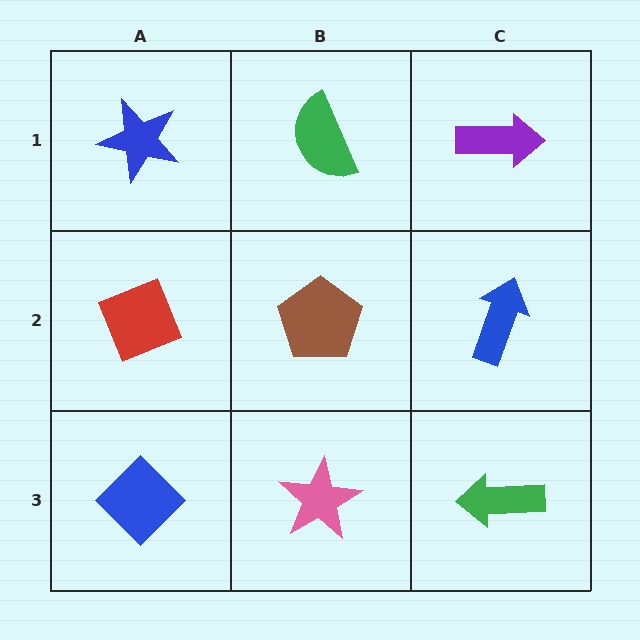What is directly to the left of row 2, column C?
A brown pentagon.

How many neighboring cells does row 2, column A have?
3.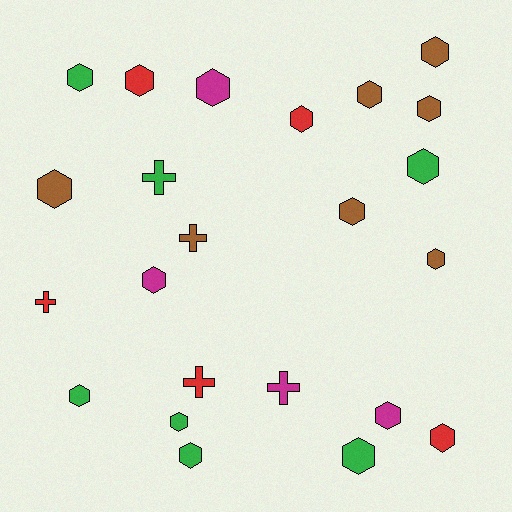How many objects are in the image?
There are 23 objects.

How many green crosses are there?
There is 1 green cross.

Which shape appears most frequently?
Hexagon, with 18 objects.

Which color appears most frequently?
Brown, with 7 objects.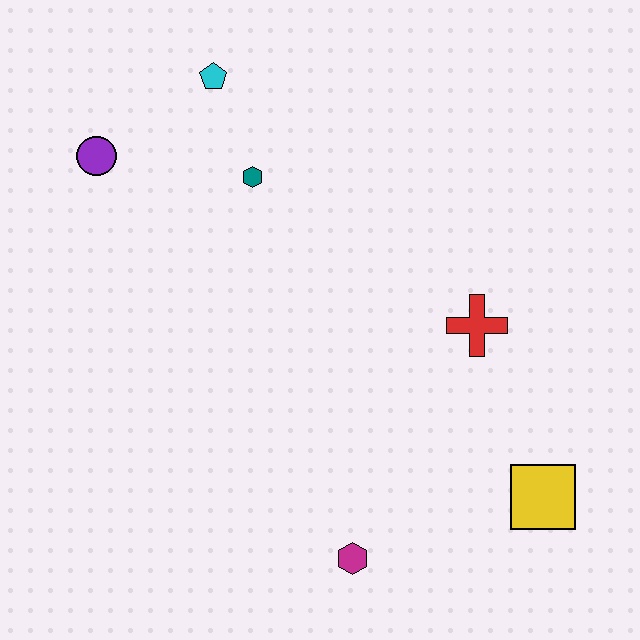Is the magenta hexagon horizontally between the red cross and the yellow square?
No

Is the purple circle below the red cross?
No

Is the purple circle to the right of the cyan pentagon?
No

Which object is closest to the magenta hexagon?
The yellow square is closest to the magenta hexagon.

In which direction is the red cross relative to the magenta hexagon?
The red cross is above the magenta hexagon.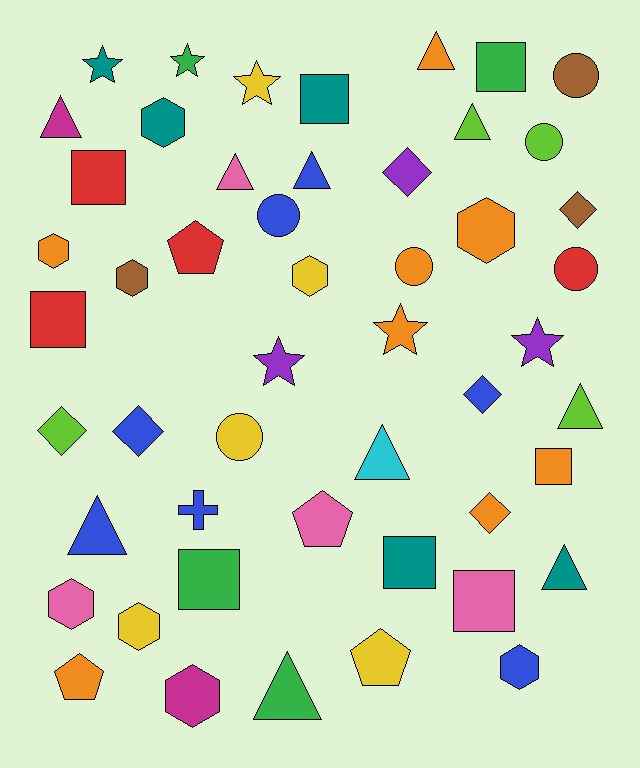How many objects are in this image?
There are 50 objects.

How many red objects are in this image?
There are 4 red objects.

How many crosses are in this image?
There is 1 cross.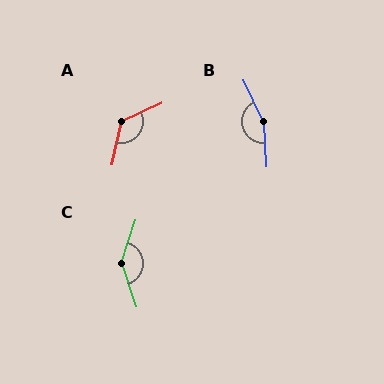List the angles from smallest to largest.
A (126°), C (144°), B (158°).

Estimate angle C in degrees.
Approximately 144 degrees.